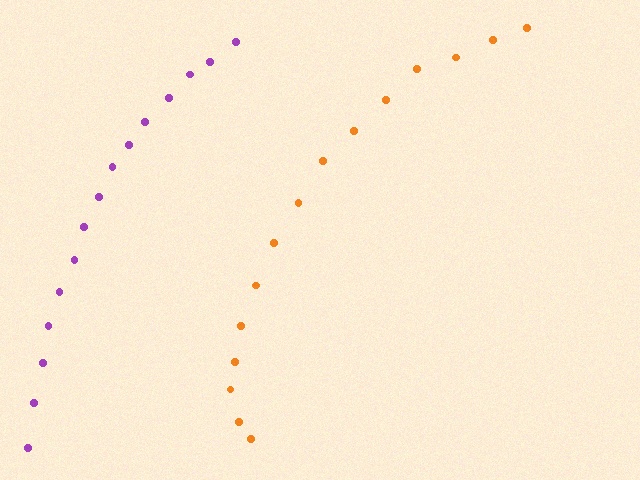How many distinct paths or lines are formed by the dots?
There are 2 distinct paths.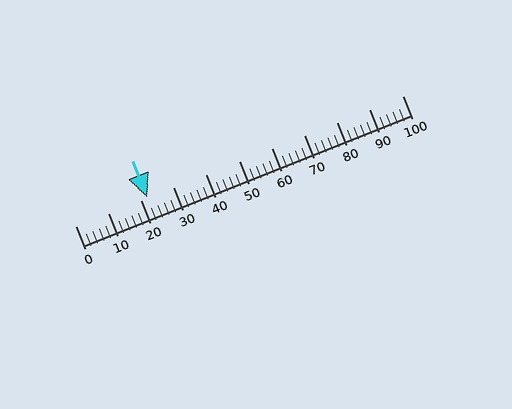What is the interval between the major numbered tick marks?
The major tick marks are spaced 10 units apart.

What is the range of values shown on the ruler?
The ruler shows values from 0 to 100.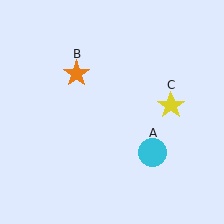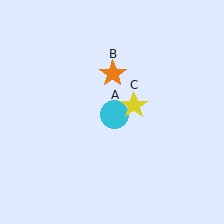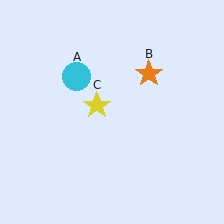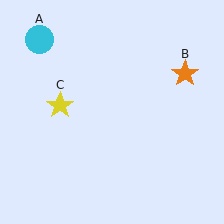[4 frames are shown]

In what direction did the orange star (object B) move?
The orange star (object B) moved right.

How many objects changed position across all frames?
3 objects changed position: cyan circle (object A), orange star (object B), yellow star (object C).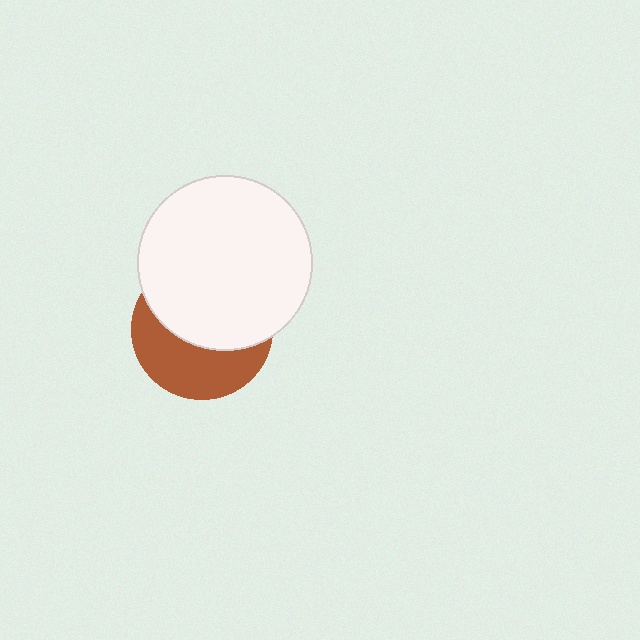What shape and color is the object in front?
The object in front is a white circle.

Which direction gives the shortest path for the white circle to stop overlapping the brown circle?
Moving up gives the shortest separation.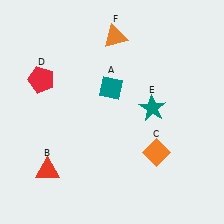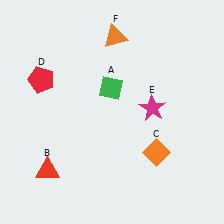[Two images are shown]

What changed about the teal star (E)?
In Image 1, E is teal. In Image 2, it changed to magenta.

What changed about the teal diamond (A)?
In Image 1, A is teal. In Image 2, it changed to green.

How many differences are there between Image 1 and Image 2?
There are 2 differences between the two images.